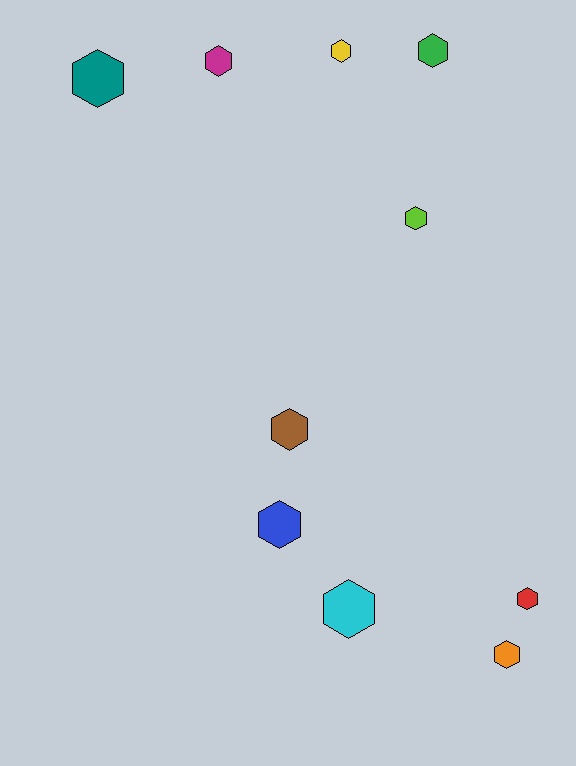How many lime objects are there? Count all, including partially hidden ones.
There is 1 lime object.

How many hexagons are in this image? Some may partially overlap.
There are 10 hexagons.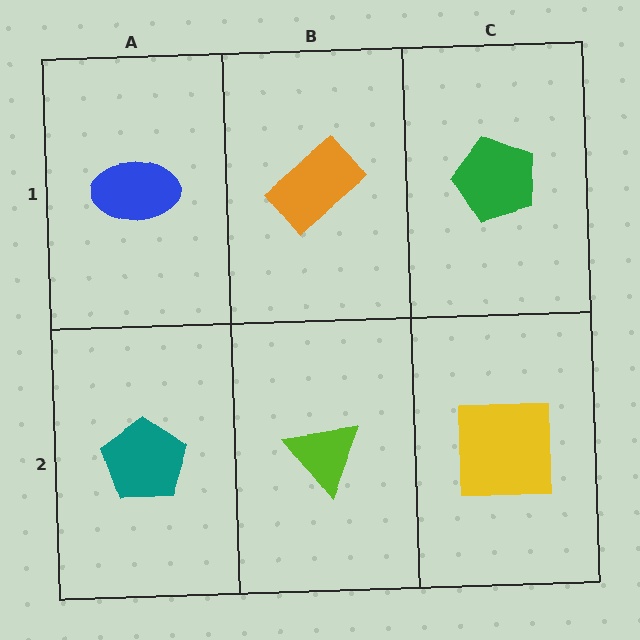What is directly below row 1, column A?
A teal pentagon.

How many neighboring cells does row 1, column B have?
3.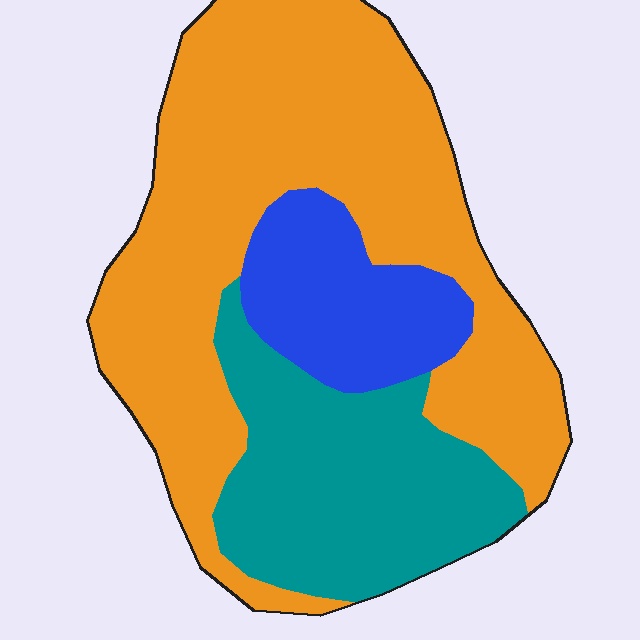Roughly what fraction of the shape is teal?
Teal takes up between a sixth and a third of the shape.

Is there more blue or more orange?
Orange.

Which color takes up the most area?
Orange, at roughly 60%.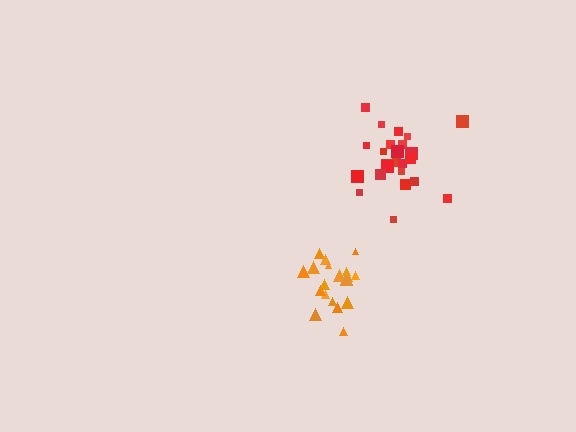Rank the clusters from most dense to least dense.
orange, red.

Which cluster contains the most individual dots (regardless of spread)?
Red (25).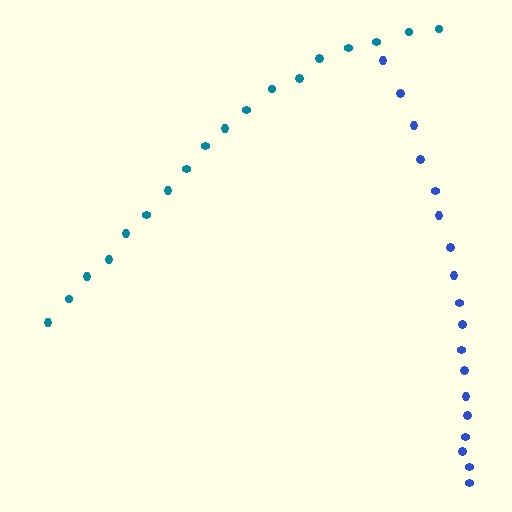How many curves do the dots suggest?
There are 2 distinct paths.